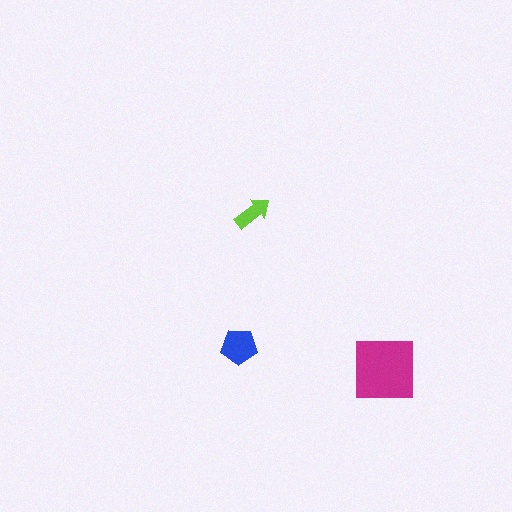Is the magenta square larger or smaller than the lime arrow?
Larger.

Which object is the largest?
The magenta square.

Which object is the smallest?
The lime arrow.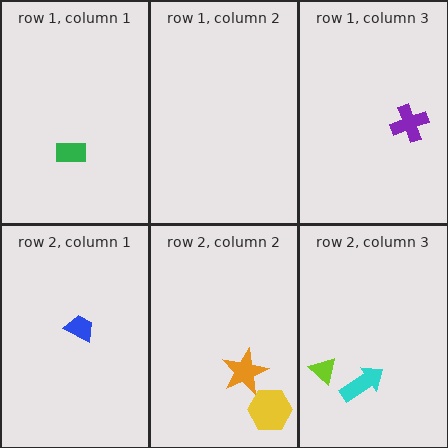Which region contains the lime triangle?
The row 2, column 3 region.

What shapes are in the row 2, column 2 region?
The orange star, the yellow hexagon.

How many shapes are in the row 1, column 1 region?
1.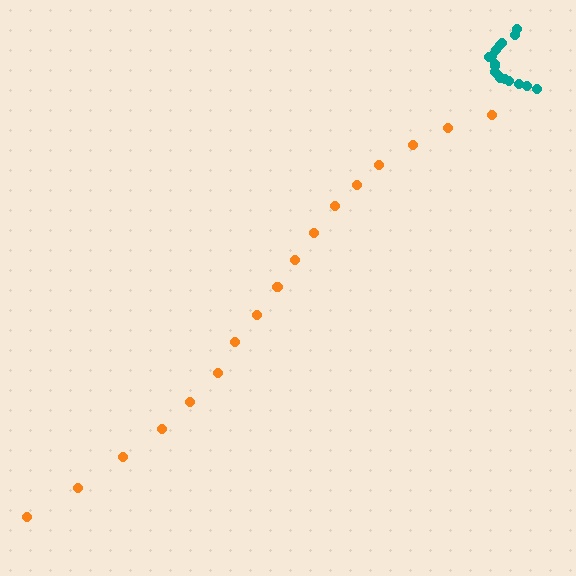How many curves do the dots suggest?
There are 2 distinct paths.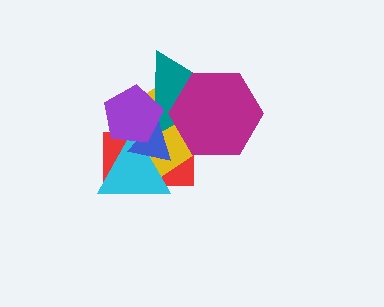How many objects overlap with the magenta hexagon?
3 objects overlap with the magenta hexagon.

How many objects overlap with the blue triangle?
5 objects overlap with the blue triangle.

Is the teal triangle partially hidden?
Yes, it is partially covered by another shape.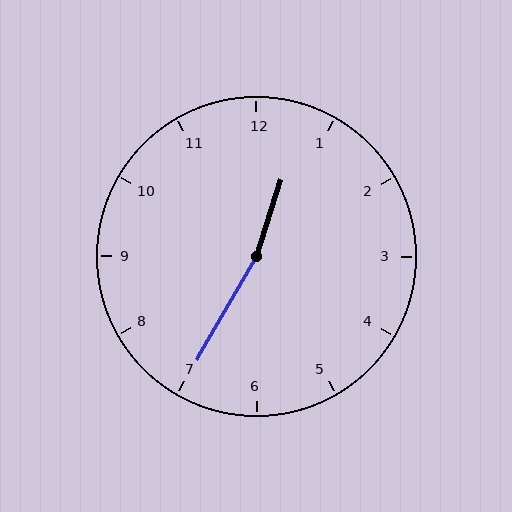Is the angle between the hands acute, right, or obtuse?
It is obtuse.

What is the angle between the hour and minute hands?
Approximately 168 degrees.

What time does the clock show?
12:35.